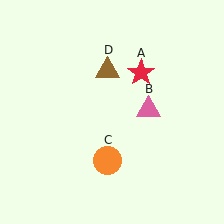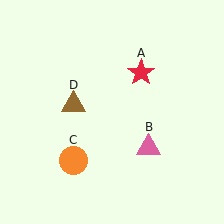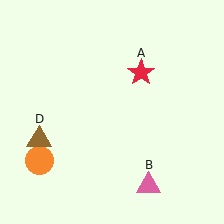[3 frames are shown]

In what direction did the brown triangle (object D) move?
The brown triangle (object D) moved down and to the left.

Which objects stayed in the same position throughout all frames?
Red star (object A) remained stationary.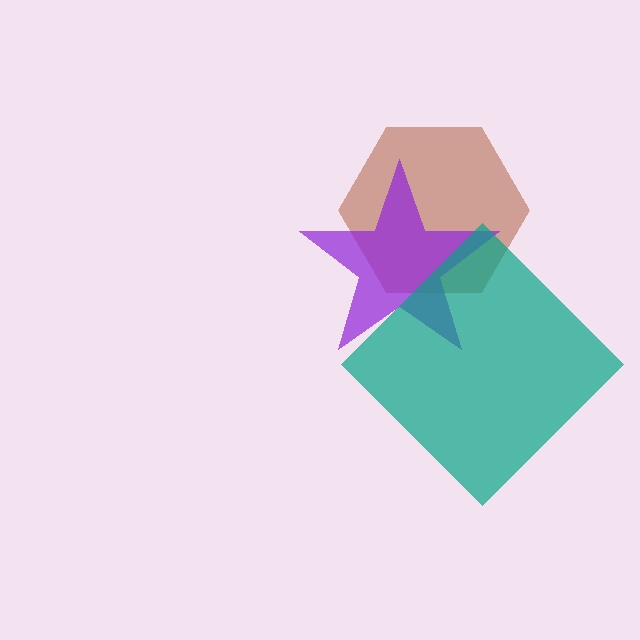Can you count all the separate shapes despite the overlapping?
Yes, there are 3 separate shapes.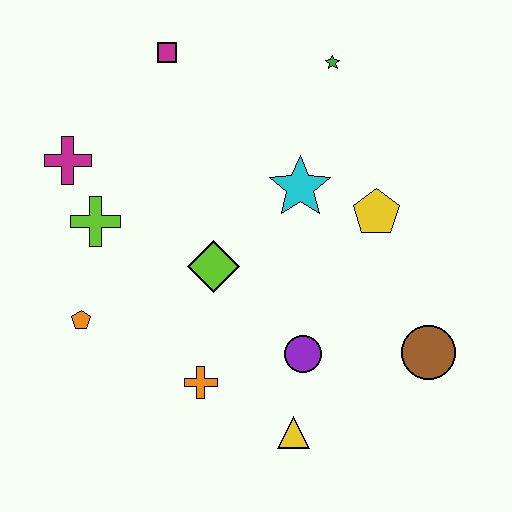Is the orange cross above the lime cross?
No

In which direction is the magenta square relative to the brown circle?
The magenta square is above the brown circle.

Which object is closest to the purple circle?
The yellow triangle is closest to the purple circle.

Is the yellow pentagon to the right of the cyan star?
Yes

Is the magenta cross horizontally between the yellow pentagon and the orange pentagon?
No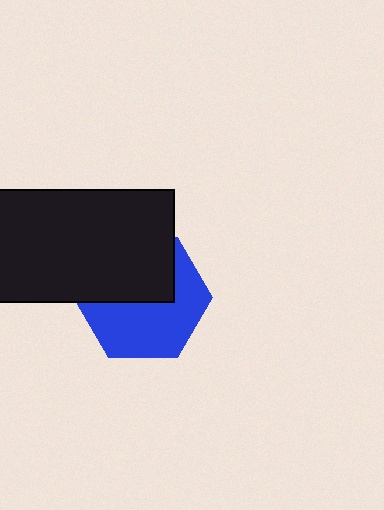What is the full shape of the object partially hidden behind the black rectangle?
The partially hidden object is a blue hexagon.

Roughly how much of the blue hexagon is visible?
About half of it is visible (roughly 55%).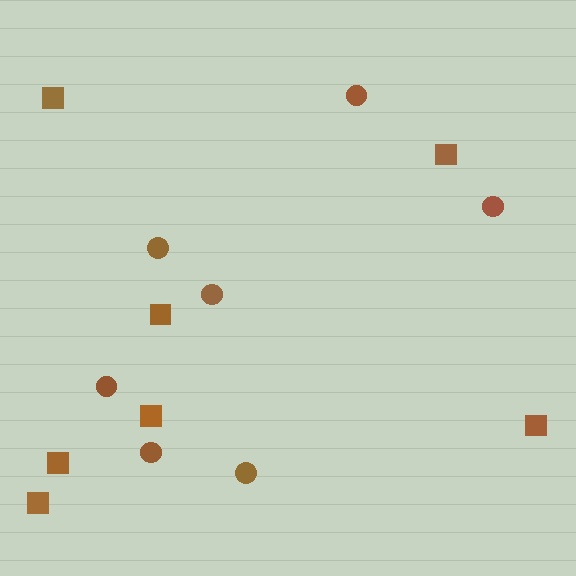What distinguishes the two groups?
There are 2 groups: one group of squares (7) and one group of circles (7).